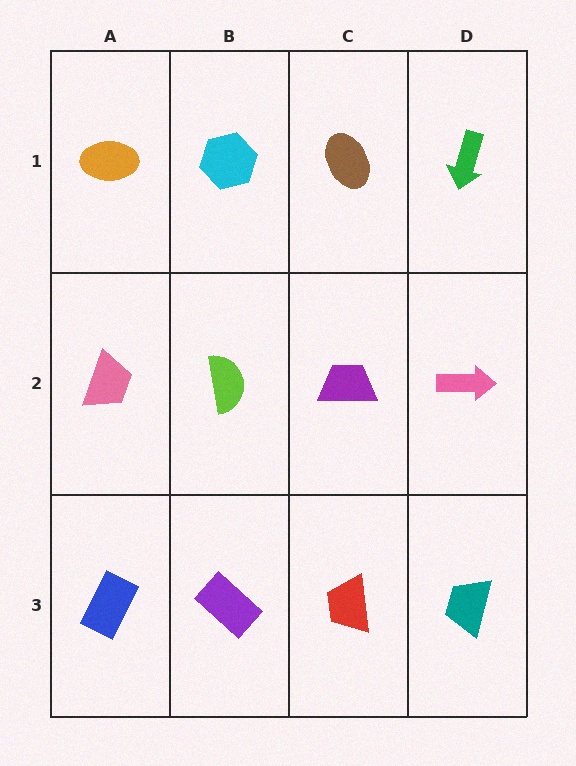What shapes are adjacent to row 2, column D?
A green arrow (row 1, column D), a teal trapezoid (row 3, column D), a purple trapezoid (row 2, column C).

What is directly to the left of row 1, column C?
A cyan hexagon.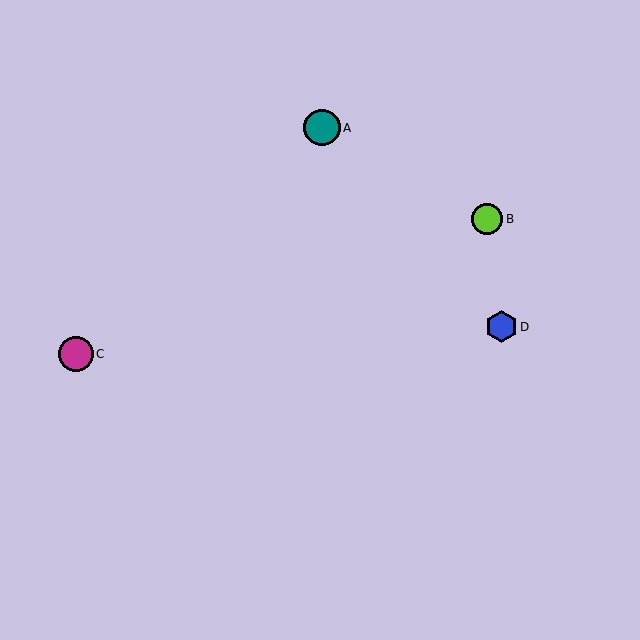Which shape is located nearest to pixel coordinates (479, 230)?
The lime circle (labeled B) at (487, 219) is nearest to that location.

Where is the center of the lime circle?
The center of the lime circle is at (487, 219).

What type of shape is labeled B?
Shape B is a lime circle.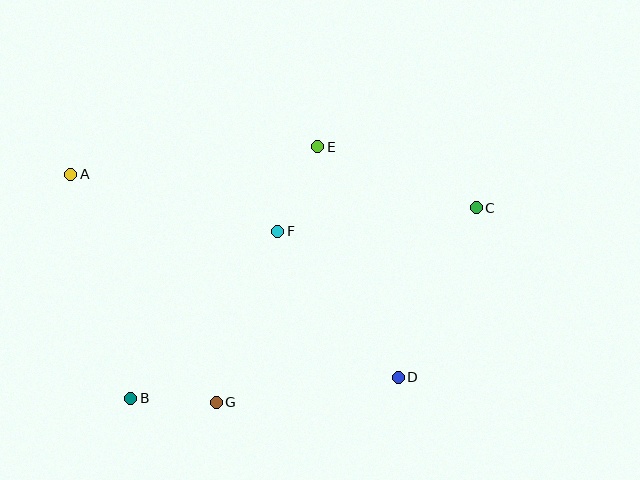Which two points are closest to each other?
Points B and G are closest to each other.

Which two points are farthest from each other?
Points A and C are farthest from each other.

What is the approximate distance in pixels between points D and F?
The distance between D and F is approximately 190 pixels.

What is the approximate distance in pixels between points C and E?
The distance between C and E is approximately 170 pixels.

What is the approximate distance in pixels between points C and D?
The distance between C and D is approximately 186 pixels.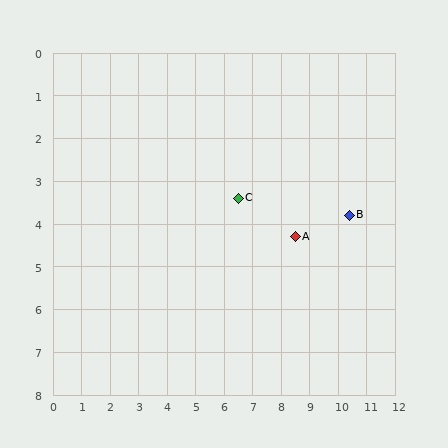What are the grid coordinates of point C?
Point C is at approximately (6.5, 3.4).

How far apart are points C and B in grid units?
Points C and B are about 3.9 grid units apart.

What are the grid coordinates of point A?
Point A is at approximately (8.5, 4.3).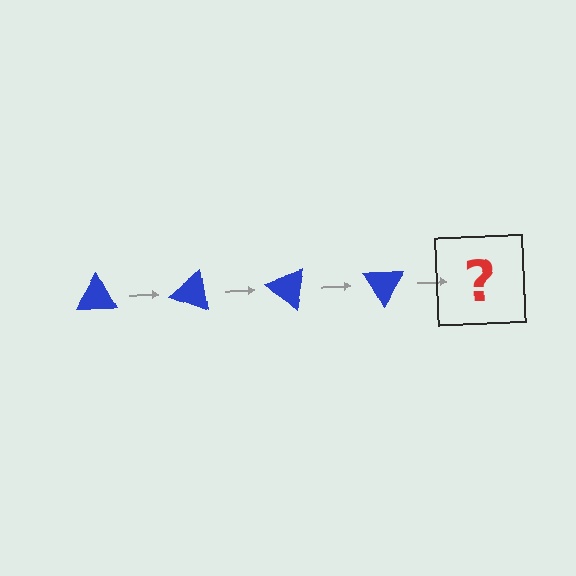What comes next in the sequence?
The next element should be a blue triangle rotated 80 degrees.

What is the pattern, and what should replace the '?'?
The pattern is that the triangle rotates 20 degrees each step. The '?' should be a blue triangle rotated 80 degrees.